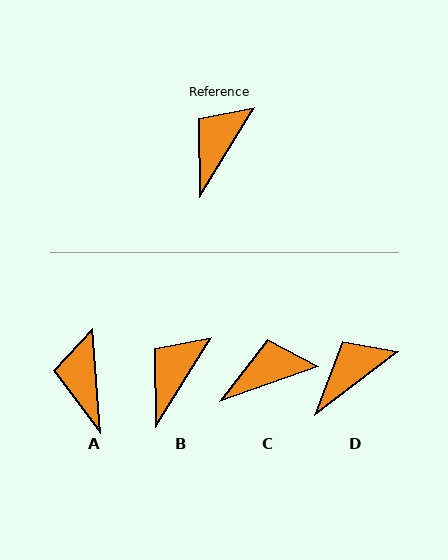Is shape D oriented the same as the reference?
No, it is off by about 21 degrees.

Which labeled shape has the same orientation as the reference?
B.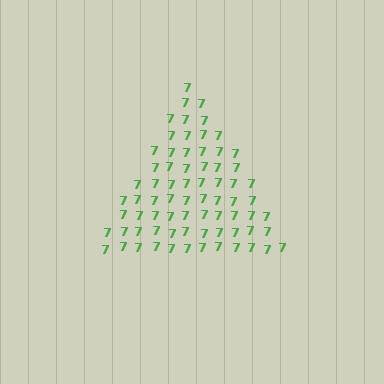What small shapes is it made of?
It is made of small digit 7's.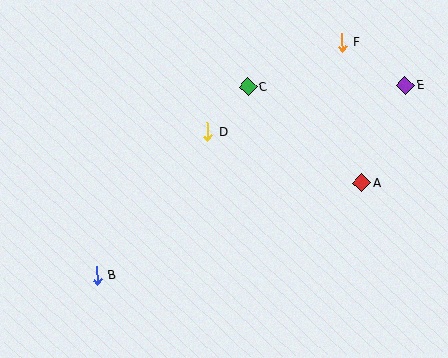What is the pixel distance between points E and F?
The distance between E and F is 77 pixels.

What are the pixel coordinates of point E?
Point E is at (405, 85).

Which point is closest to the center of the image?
Point D at (207, 132) is closest to the center.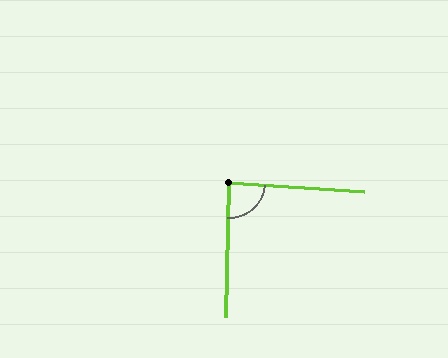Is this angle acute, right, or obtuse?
It is approximately a right angle.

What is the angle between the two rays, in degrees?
Approximately 87 degrees.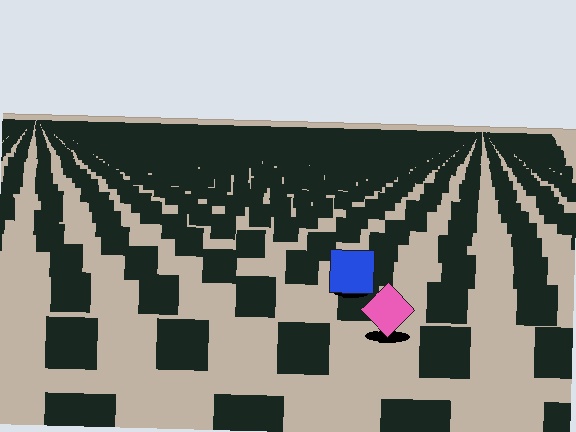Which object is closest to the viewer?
The pink diamond is closest. The texture marks near it are larger and more spread out.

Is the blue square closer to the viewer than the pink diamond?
No. The pink diamond is closer — you can tell from the texture gradient: the ground texture is coarser near it.